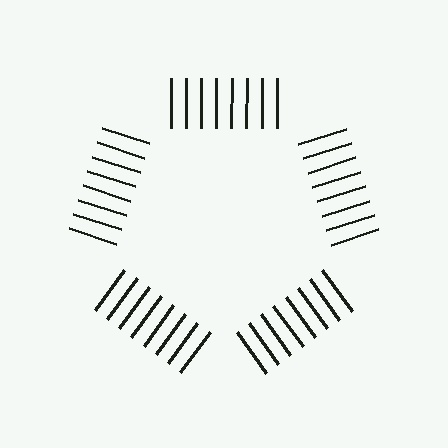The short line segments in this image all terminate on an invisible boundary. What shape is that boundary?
An illusory pentagon — the line segments terminate on its edges but no continuous stroke is drawn.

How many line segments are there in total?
40 — 8 along each of the 5 edges.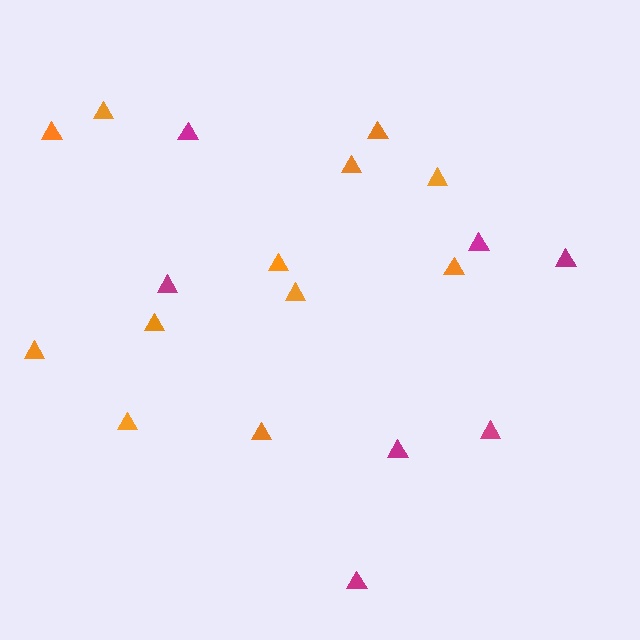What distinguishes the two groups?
There are 2 groups: one group of magenta triangles (7) and one group of orange triangles (12).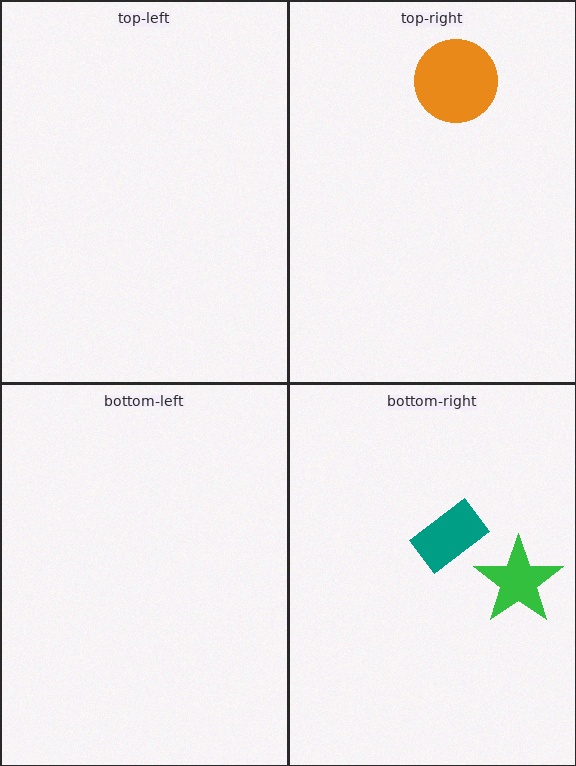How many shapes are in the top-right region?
1.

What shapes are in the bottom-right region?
The teal rectangle, the green star.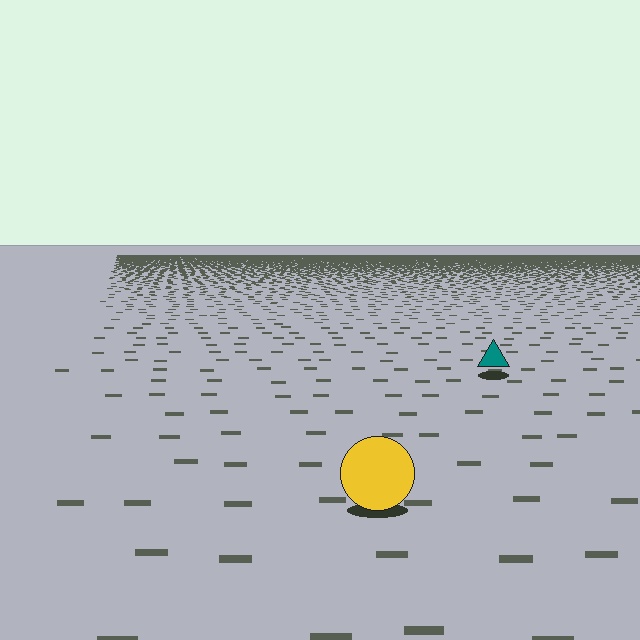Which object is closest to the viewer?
The yellow circle is closest. The texture marks near it are larger and more spread out.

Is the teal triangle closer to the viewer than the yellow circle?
No. The yellow circle is closer — you can tell from the texture gradient: the ground texture is coarser near it.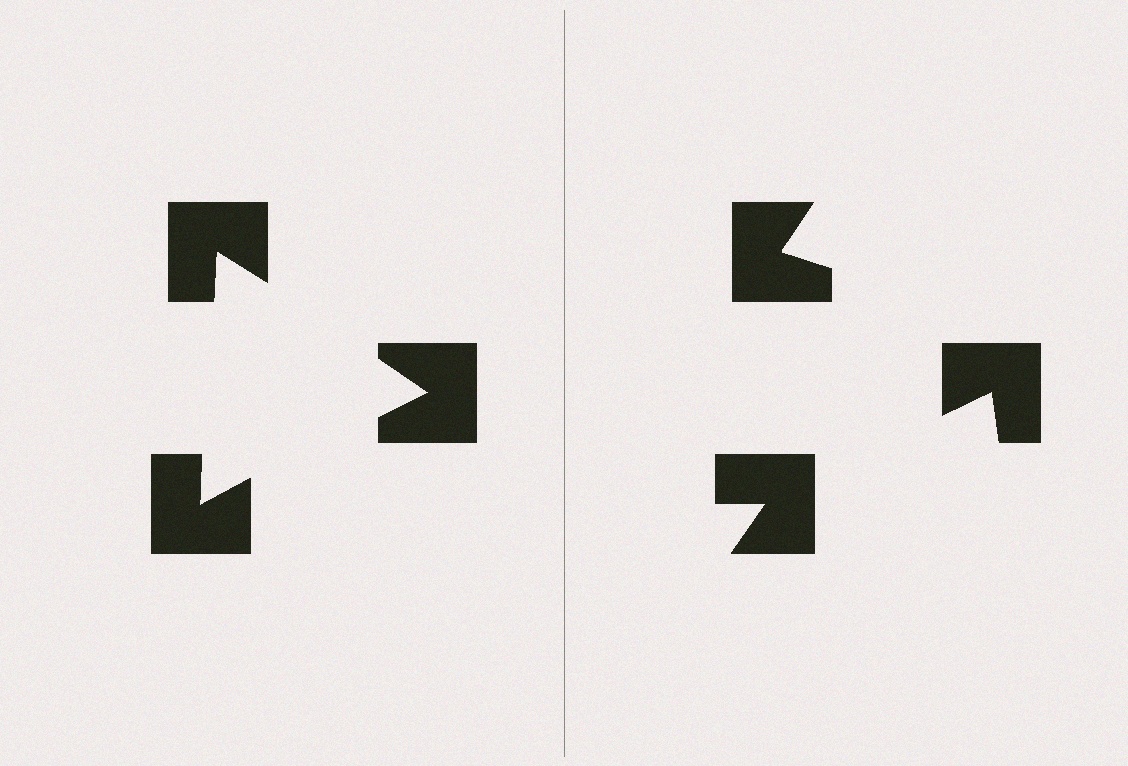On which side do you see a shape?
An illusory triangle appears on the left side. On the right side the wedge cuts are rotated, so no coherent shape forms.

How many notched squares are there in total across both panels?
6 — 3 on each side.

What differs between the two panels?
The notched squares are positioned identically on both sides; only the wedge orientations differ. On the left they align to a triangle; on the right they are misaligned.